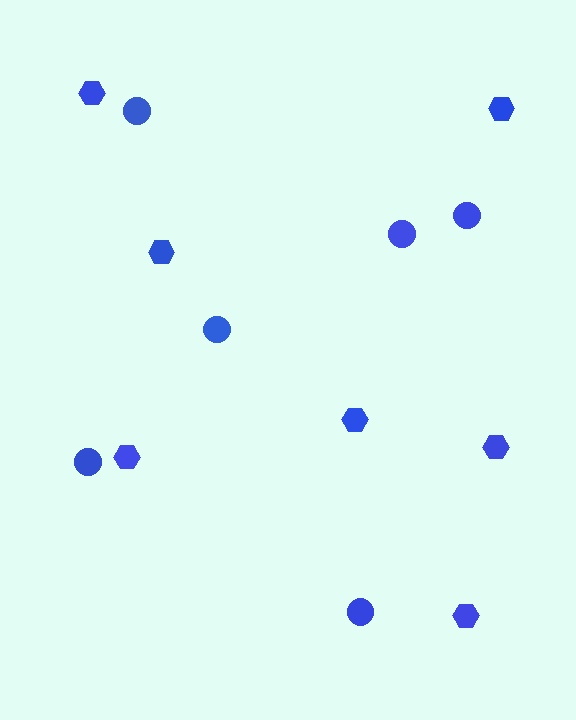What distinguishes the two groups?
There are 2 groups: one group of hexagons (7) and one group of circles (6).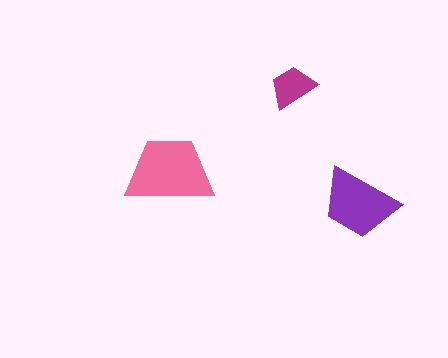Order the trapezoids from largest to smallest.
the pink one, the purple one, the magenta one.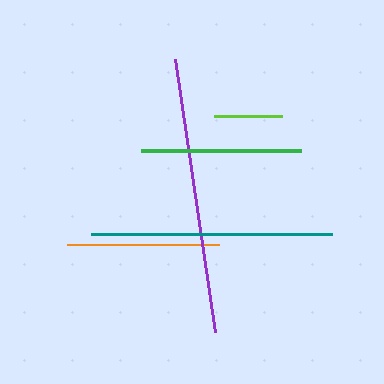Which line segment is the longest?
The purple line is the longest at approximately 276 pixels.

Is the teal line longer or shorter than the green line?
The teal line is longer than the green line.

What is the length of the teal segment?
The teal segment is approximately 242 pixels long.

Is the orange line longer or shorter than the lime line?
The orange line is longer than the lime line.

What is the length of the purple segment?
The purple segment is approximately 276 pixels long.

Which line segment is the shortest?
The lime line is the shortest at approximately 67 pixels.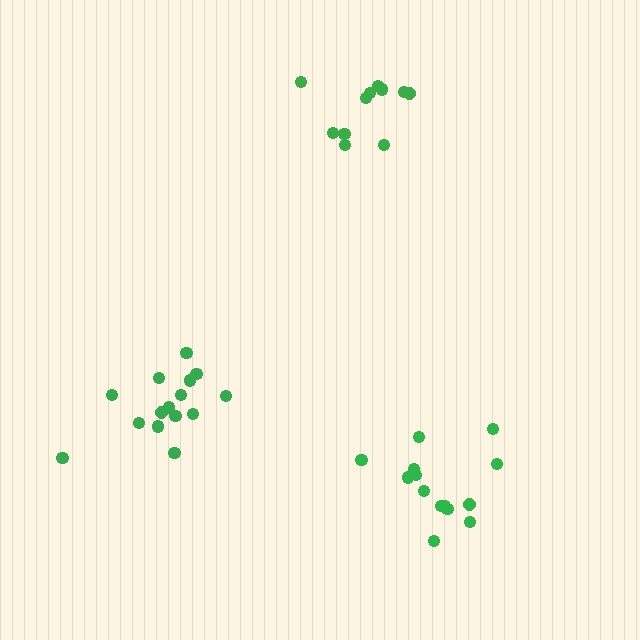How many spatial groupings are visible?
There are 3 spatial groupings.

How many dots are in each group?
Group 1: 14 dots, Group 2: 15 dots, Group 3: 12 dots (41 total).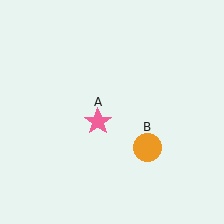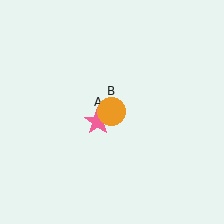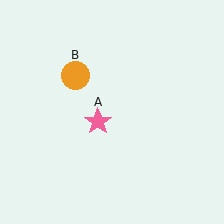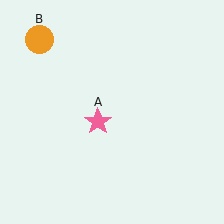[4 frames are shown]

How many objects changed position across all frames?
1 object changed position: orange circle (object B).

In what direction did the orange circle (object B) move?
The orange circle (object B) moved up and to the left.